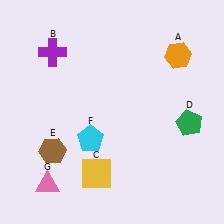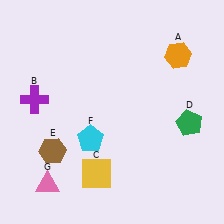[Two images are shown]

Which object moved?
The purple cross (B) moved down.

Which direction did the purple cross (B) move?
The purple cross (B) moved down.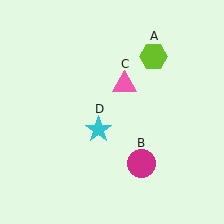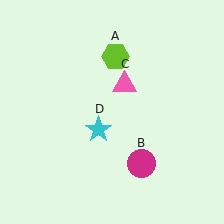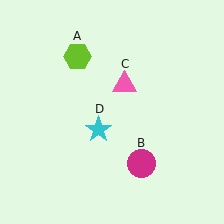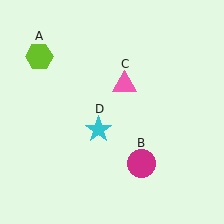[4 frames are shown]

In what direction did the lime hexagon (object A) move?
The lime hexagon (object A) moved left.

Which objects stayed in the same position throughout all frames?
Magenta circle (object B) and pink triangle (object C) and cyan star (object D) remained stationary.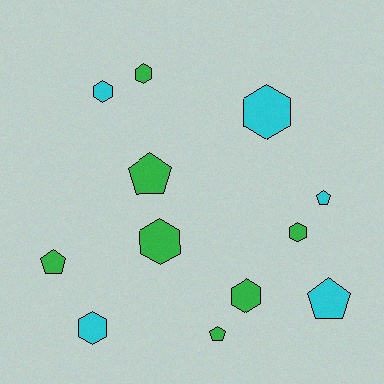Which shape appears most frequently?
Hexagon, with 7 objects.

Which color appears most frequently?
Green, with 7 objects.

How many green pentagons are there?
There are 3 green pentagons.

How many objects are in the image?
There are 12 objects.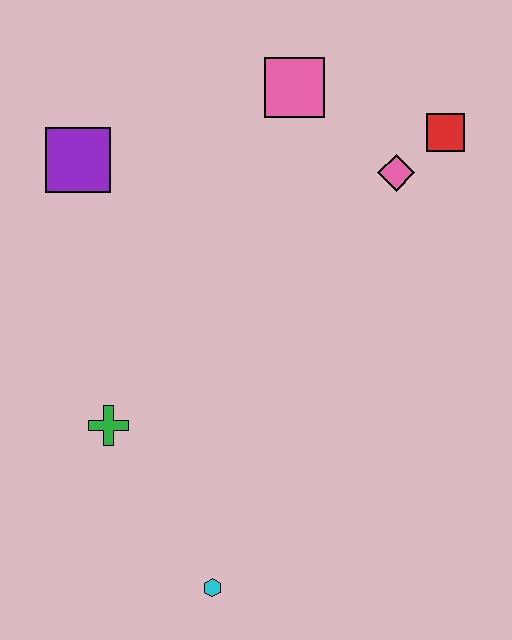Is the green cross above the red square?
No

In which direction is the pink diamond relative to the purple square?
The pink diamond is to the right of the purple square.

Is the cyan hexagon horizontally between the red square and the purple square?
Yes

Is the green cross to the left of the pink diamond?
Yes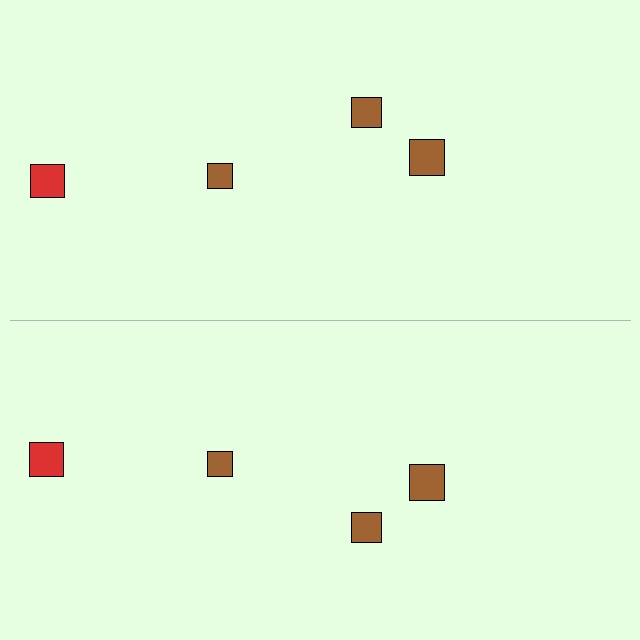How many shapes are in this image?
There are 8 shapes in this image.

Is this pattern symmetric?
Yes, this pattern has bilateral (reflection) symmetry.